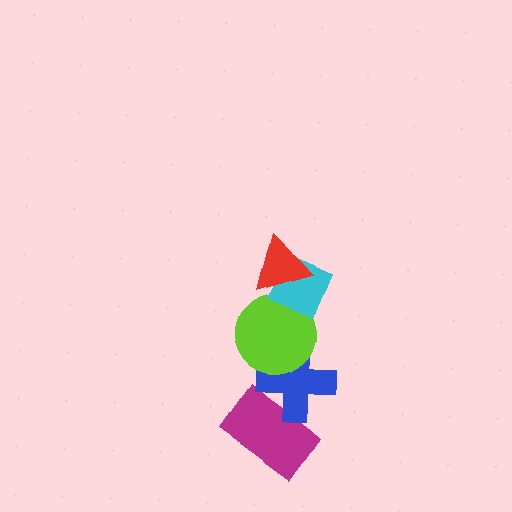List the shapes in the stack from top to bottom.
From top to bottom: the red triangle, the cyan diamond, the lime circle, the blue cross, the magenta rectangle.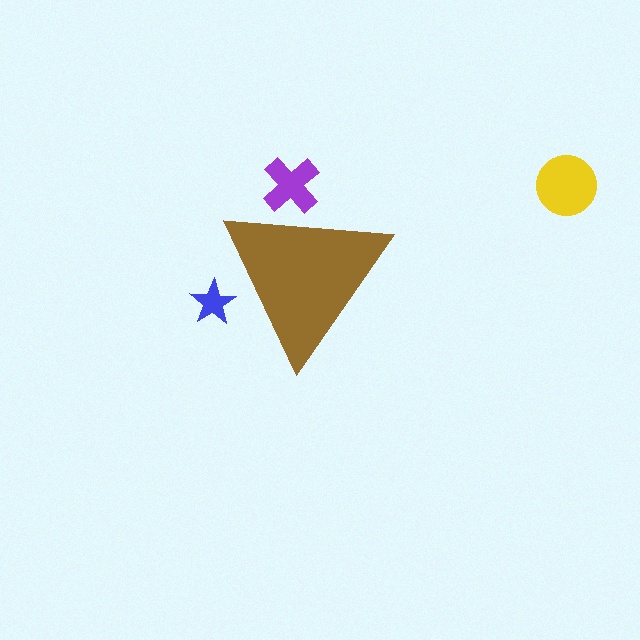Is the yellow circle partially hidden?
No, the yellow circle is fully visible.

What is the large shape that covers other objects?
A brown triangle.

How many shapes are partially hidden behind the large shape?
2 shapes are partially hidden.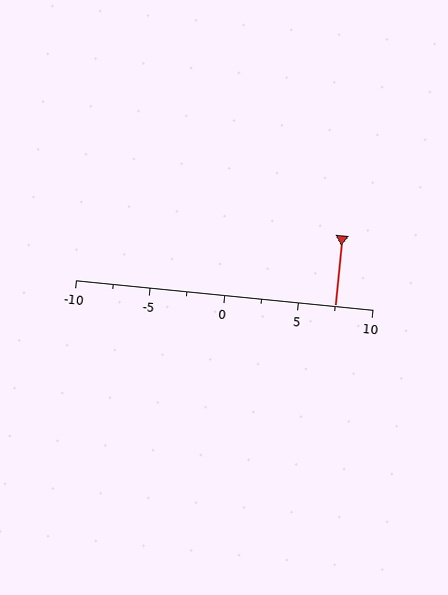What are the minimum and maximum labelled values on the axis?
The axis runs from -10 to 10.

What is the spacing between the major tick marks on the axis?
The major ticks are spaced 5 apart.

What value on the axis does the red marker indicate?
The marker indicates approximately 7.5.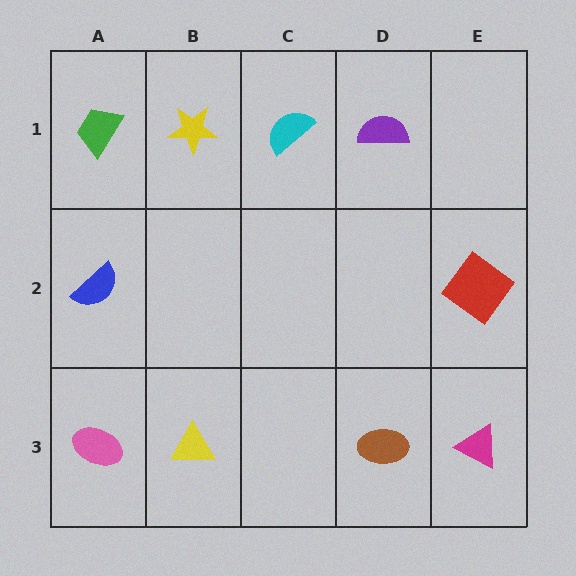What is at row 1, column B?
A yellow star.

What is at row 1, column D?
A purple semicircle.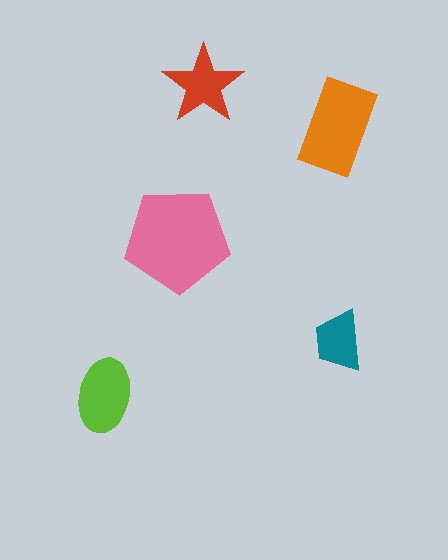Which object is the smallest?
The teal trapezoid.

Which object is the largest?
The pink pentagon.